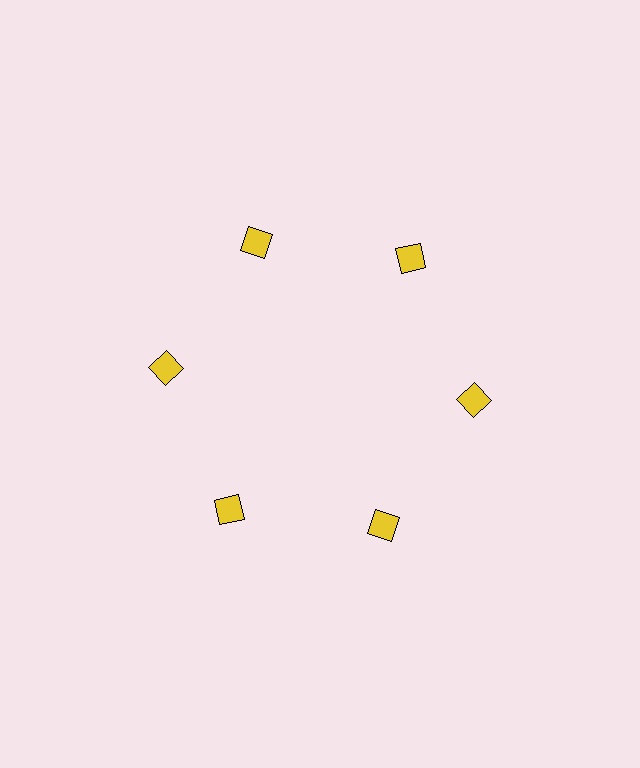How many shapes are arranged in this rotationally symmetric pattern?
There are 6 shapes, arranged in 6 groups of 1.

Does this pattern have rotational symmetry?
Yes, this pattern has 6-fold rotational symmetry. It looks the same after rotating 60 degrees around the center.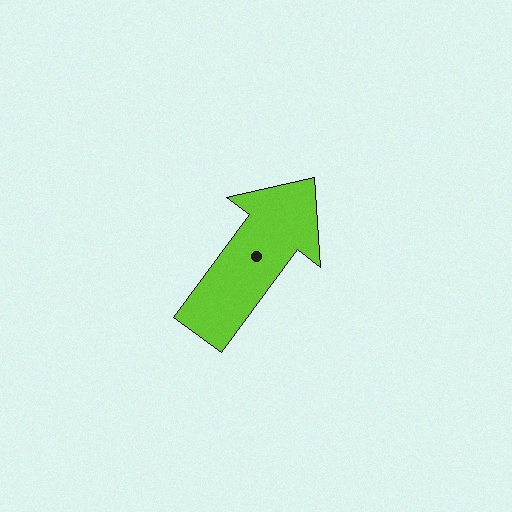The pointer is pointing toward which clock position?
Roughly 1 o'clock.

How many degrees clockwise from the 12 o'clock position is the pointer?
Approximately 37 degrees.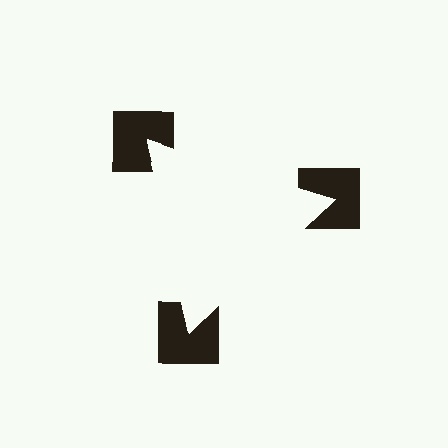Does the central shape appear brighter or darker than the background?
It typically appears slightly brighter than the background, even though no actual brightness change is drawn.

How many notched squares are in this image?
There are 3 — one at each vertex of the illusory triangle.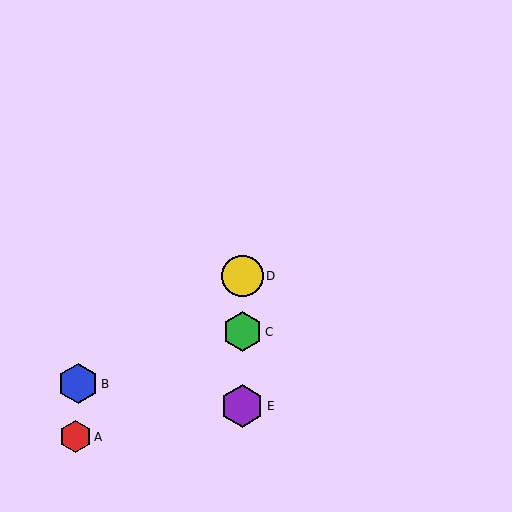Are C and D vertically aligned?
Yes, both are at x≈242.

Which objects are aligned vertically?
Objects C, D, E are aligned vertically.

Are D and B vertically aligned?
No, D is at x≈242 and B is at x≈78.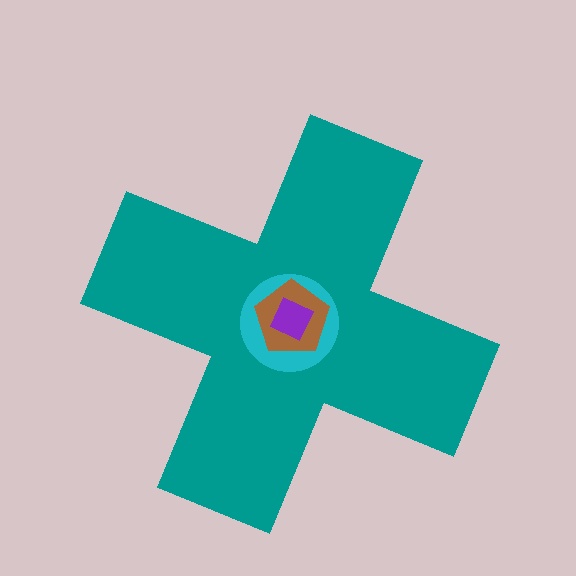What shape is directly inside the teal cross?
The cyan circle.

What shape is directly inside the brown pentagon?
The purple square.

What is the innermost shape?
The purple square.